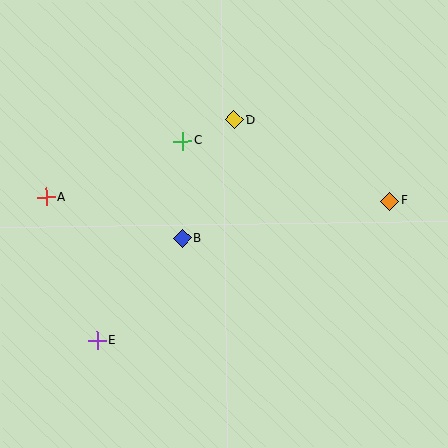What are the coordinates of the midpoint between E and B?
The midpoint between E and B is at (140, 289).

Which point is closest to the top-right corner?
Point F is closest to the top-right corner.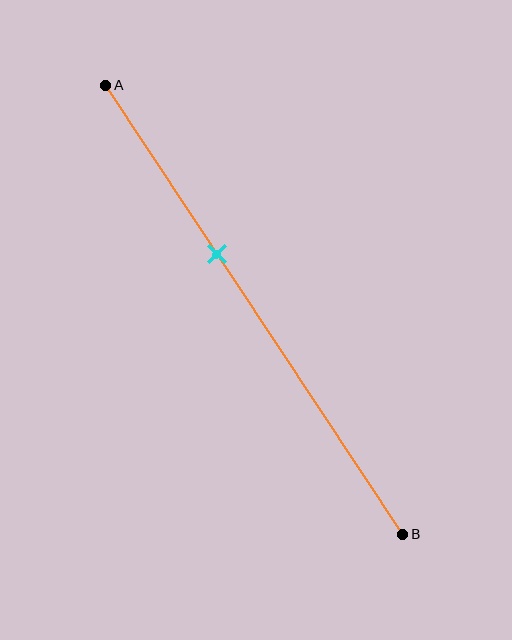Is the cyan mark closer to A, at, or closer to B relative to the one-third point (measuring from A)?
The cyan mark is closer to point B than the one-third point of segment AB.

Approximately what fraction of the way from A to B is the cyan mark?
The cyan mark is approximately 40% of the way from A to B.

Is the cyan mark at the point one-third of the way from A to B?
No, the mark is at about 40% from A, not at the 33% one-third point.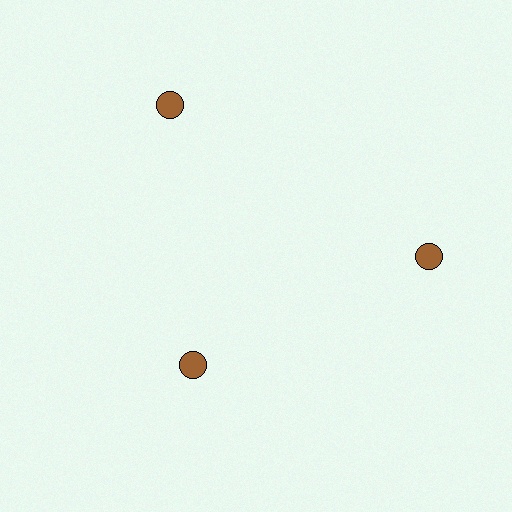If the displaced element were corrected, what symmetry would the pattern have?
It would have 3-fold rotational symmetry — the pattern would map onto itself every 120 degrees.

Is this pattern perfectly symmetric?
No. The 3 brown circles are arranged in a ring, but one element near the 7 o'clock position is pulled inward toward the center, breaking the 3-fold rotational symmetry.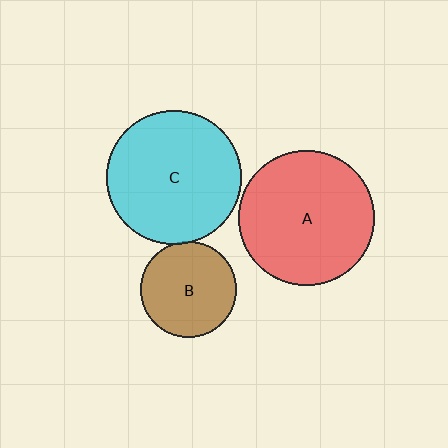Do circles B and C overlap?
Yes.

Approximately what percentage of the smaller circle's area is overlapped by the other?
Approximately 5%.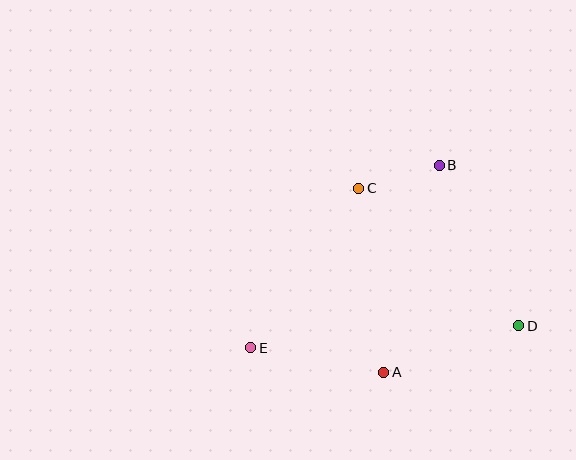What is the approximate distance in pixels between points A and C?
The distance between A and C is approximately 185 pixels.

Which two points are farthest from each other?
Points D and E are farthest from each other.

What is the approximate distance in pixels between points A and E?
The distance between A and E is approximately 135 pixels.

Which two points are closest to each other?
Points B and C are closest to each other.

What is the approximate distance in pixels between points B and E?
The distance between B and E is approximately 262 pixels.